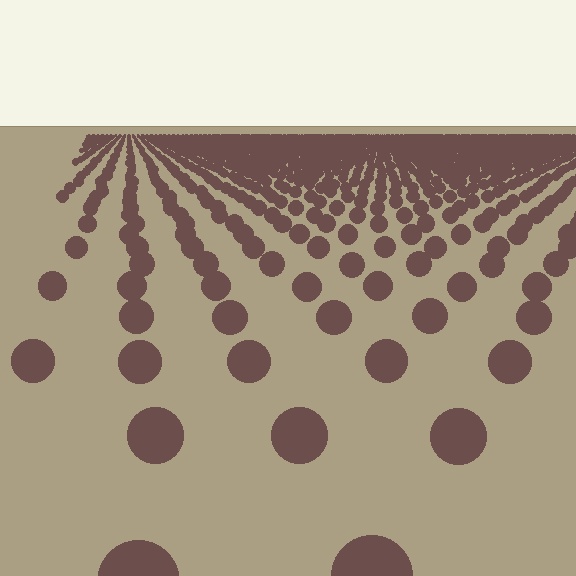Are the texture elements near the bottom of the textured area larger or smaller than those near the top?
Larger. Near the bottom, elements are closer to the viewer and appear at a bigger on-screen size.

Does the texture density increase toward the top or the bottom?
Density increases toward the top.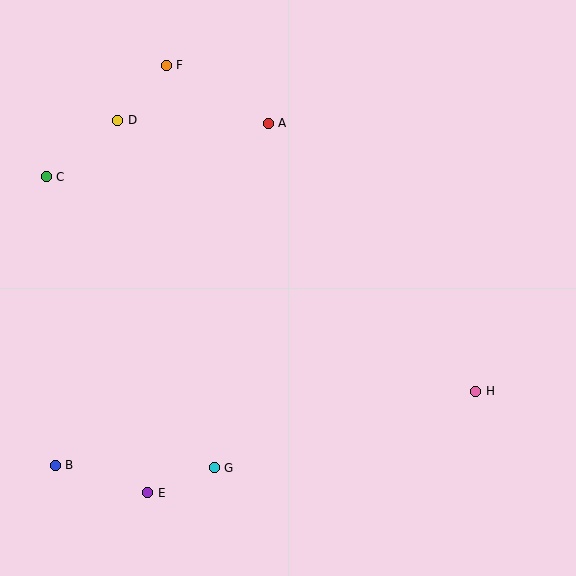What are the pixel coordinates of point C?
Point C is at (46, 177).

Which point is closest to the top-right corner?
Point A is closest to the top-right corner.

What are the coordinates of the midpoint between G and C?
The midpoint between G and C is at (130, 322).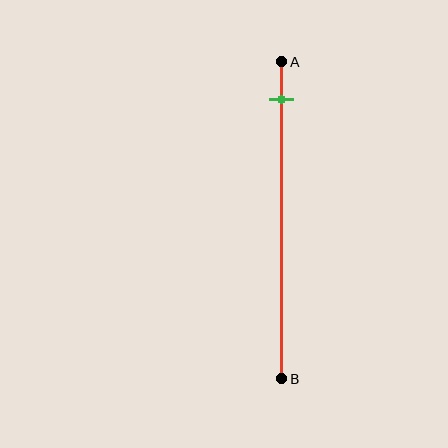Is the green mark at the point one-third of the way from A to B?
No, the mark is at about 10% from A, not at the 33% one-third point.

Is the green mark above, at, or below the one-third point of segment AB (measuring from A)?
The green mark is above the one-third point of segment AB.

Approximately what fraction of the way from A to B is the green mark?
The green mark is approximately 10% of the way from A to B.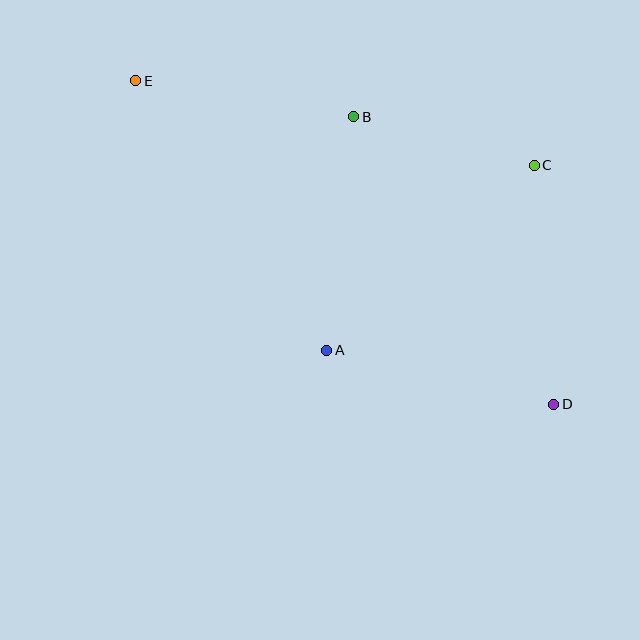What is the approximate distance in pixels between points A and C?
The distance between A and C is approximately 278 pixels.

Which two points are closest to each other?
Points B and C are closest to each other.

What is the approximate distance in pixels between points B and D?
The distance between B and D is approximately 350 pixels.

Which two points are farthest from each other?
Points D and E are farthest from each other.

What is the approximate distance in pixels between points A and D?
The distance between A and D is approximately 233 pixels.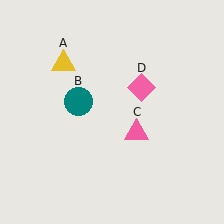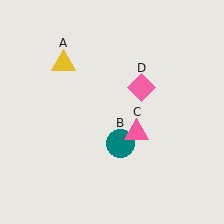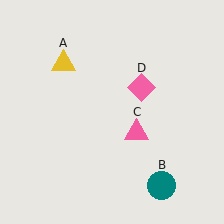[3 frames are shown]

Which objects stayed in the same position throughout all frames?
Yellow triangle (object A) and pink triangle (object C) and pink diamond (object D) remained stationary.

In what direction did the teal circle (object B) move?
The teal circle (object B) moved down and to the right.